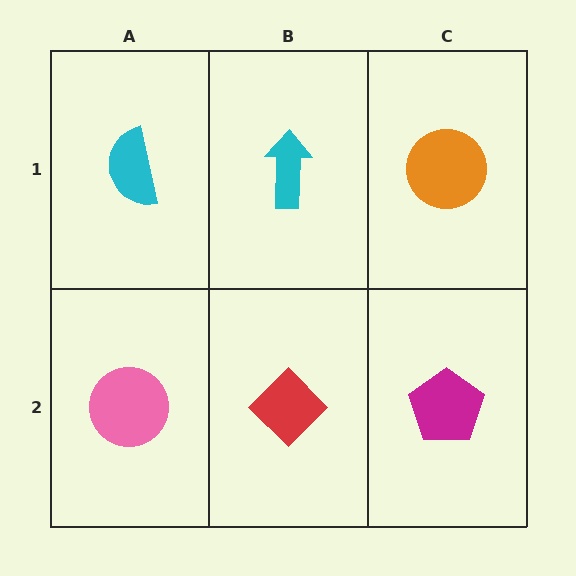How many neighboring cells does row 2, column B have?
3.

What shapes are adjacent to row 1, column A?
A pink circle (row 2, column A), a cyan arrow (row 1, column B).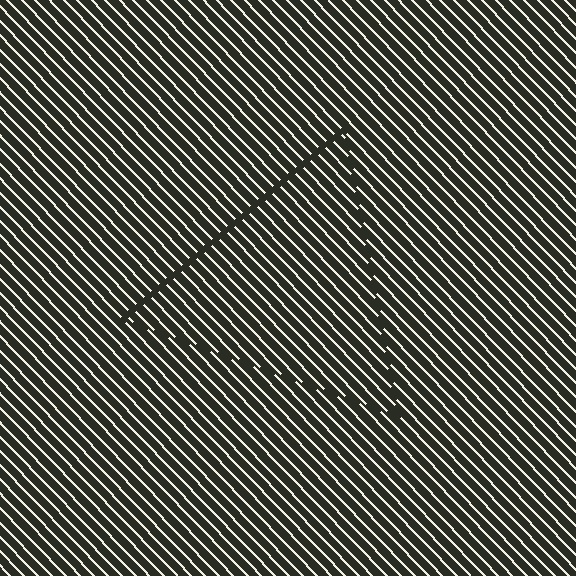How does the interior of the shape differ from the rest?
The interior of the shape contains the same grating, shifted by half a period — the contour is defined by the phase discontinuity where line-ends from the inner and outer gratings abut.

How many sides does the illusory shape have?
3 sides — the line-ends trace a triangle.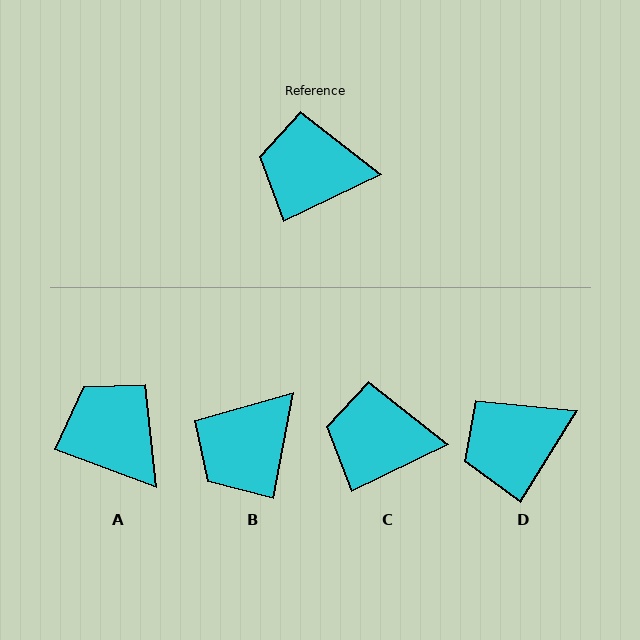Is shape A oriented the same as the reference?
No, it is off by about 46 degrees.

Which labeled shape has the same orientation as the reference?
C.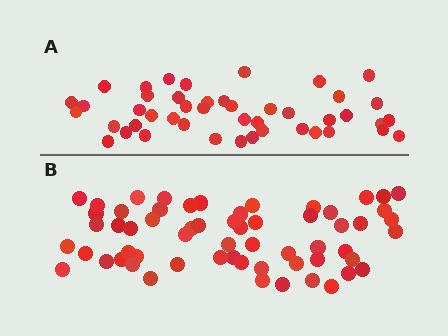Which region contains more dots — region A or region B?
Region B (the bottom region) has more dots.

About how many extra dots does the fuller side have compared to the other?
Region B has approximately 15 more dots than region A.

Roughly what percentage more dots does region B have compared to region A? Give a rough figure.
About 35% more.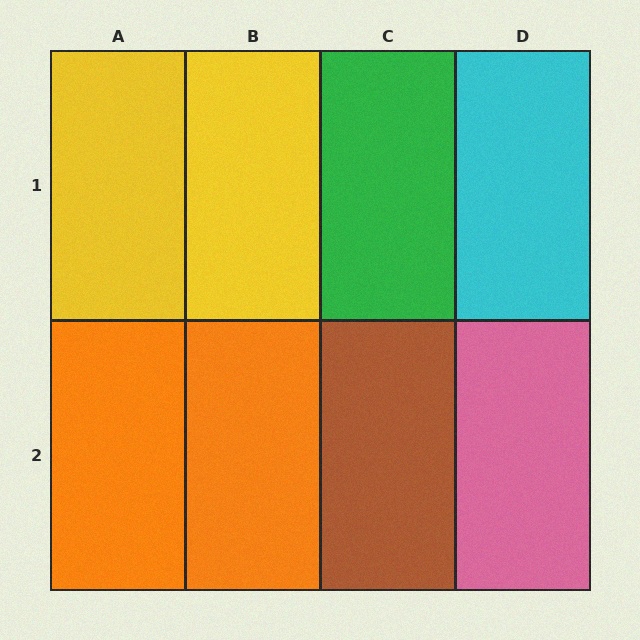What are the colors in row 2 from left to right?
Orange, orange, brown, pink.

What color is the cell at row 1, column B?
Yellow.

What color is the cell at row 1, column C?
Green.